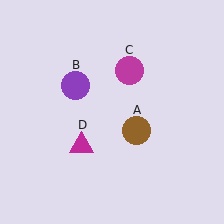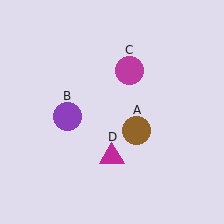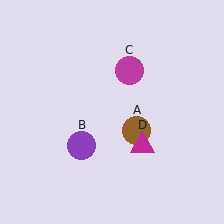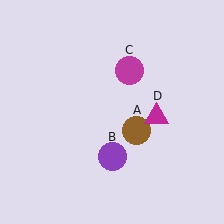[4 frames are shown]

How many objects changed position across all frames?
2 objects changed position: purple circle (object B), magenta triangle (object D).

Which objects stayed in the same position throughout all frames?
Brown circle (object A) and magenta circle (object C) remained stationary.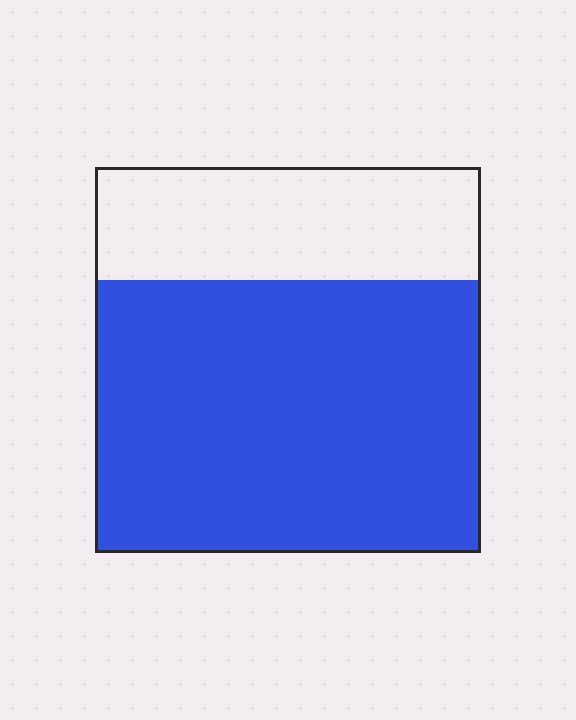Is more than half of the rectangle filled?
Yes.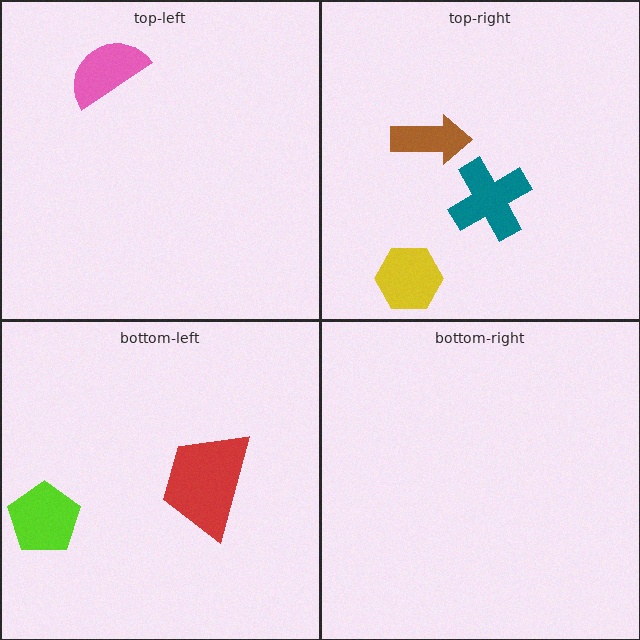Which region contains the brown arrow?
The top-right region.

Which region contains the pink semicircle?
The top-left region.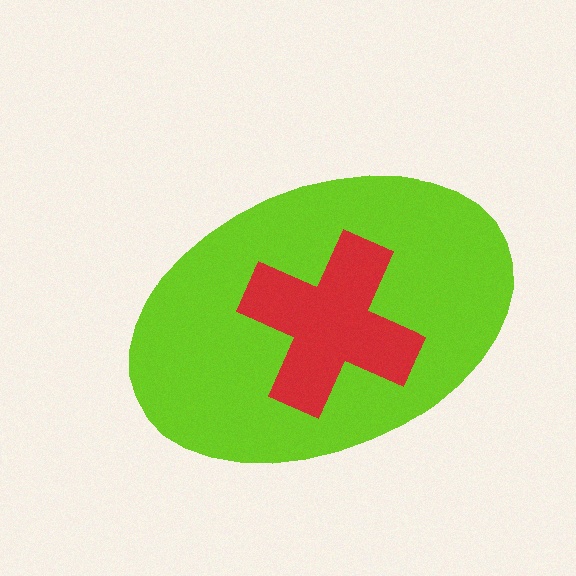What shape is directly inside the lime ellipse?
The red cross.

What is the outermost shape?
The lime ellipse.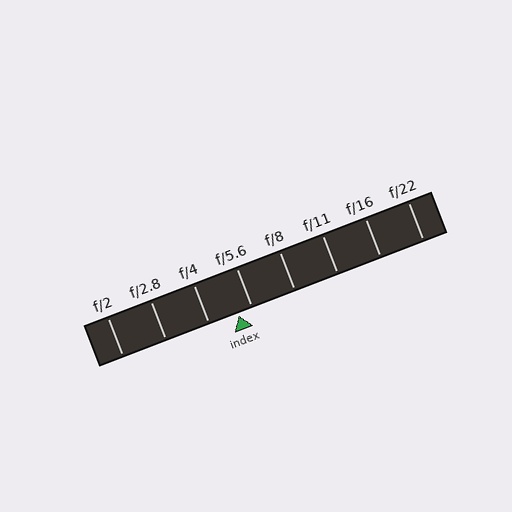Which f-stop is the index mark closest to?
The index mark is closest to f/5.6.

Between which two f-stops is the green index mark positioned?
The index mark is between f/4 and f/5.6.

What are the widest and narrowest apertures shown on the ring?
The widest aperture shown is f/2 and the narrowest is f/22.